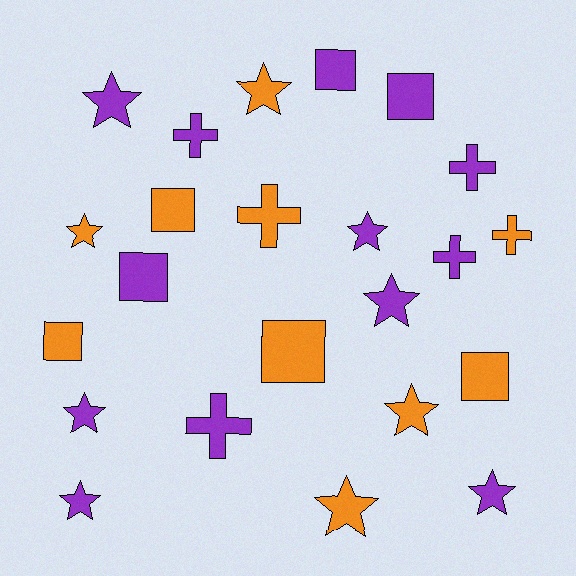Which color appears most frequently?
Purple, with 13 objects.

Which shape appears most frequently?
Star, with 10 objects.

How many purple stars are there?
There are 6 purple stars.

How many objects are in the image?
There are 23 objects.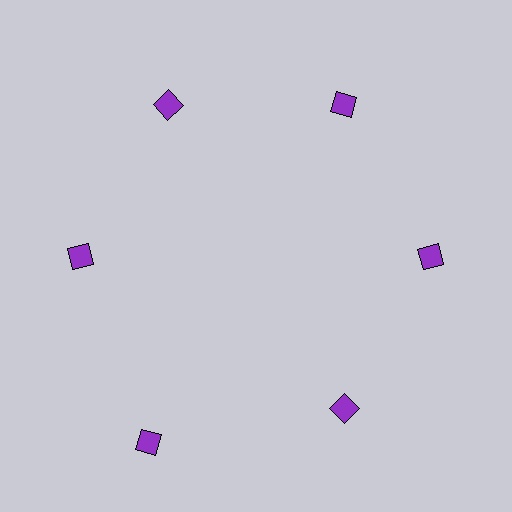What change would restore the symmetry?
The symmetry would be restored by moving it inward, back onto the ring so that all 6 squares sit at equal angles and equal distance from the center.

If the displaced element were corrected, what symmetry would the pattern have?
It would have 6-fold rotational symmetry — the pattern would map onto itself every 60 degrees.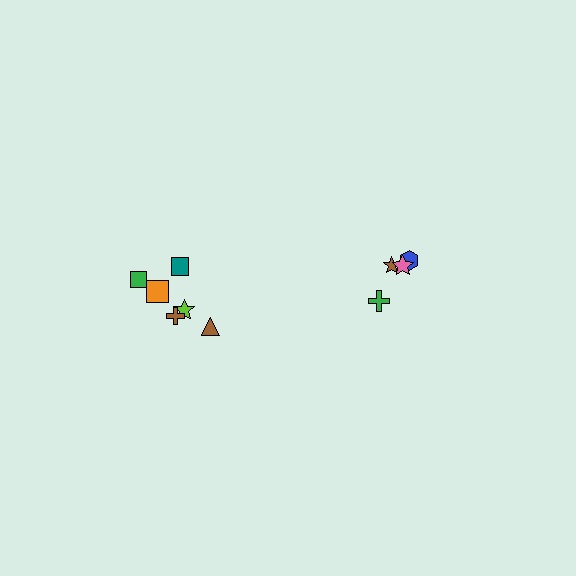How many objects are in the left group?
There are 6 objects.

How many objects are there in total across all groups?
There are 10 objects.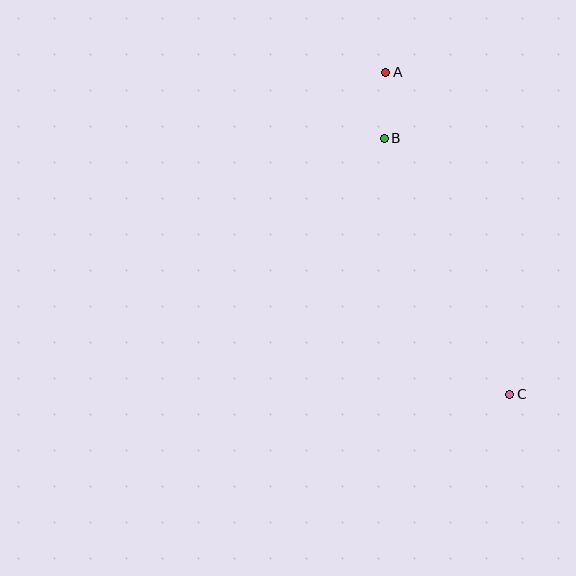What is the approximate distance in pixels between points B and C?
The distance between B and C is approximately 285 pixels.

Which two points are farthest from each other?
Points A and C are farthest from each other.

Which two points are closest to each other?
Points A and B are closest to each other.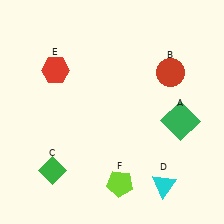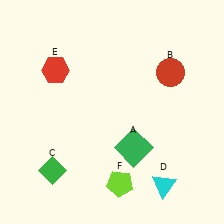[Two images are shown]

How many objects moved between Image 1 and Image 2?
1 object moved between the two images.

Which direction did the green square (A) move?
The green square (A) moved left.